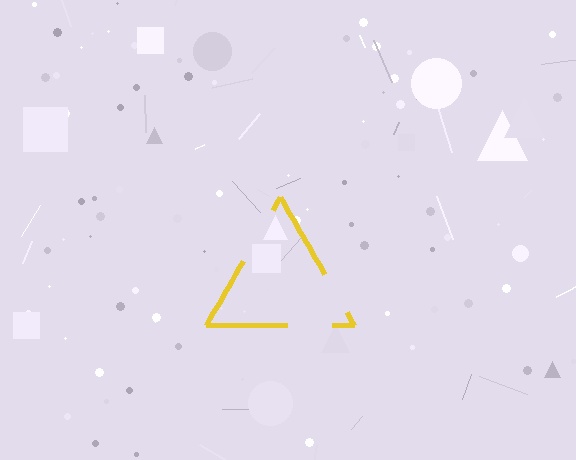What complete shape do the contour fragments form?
The contour fragments form a triangle.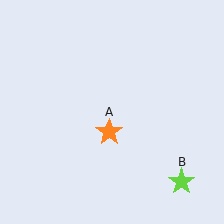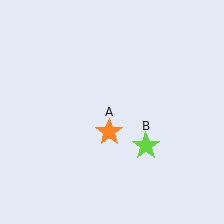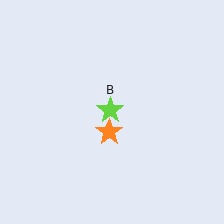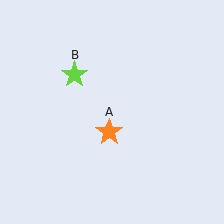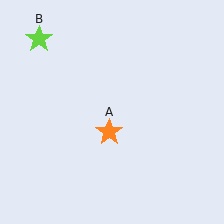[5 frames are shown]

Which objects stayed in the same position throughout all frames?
Orange star (object A) remained stationary.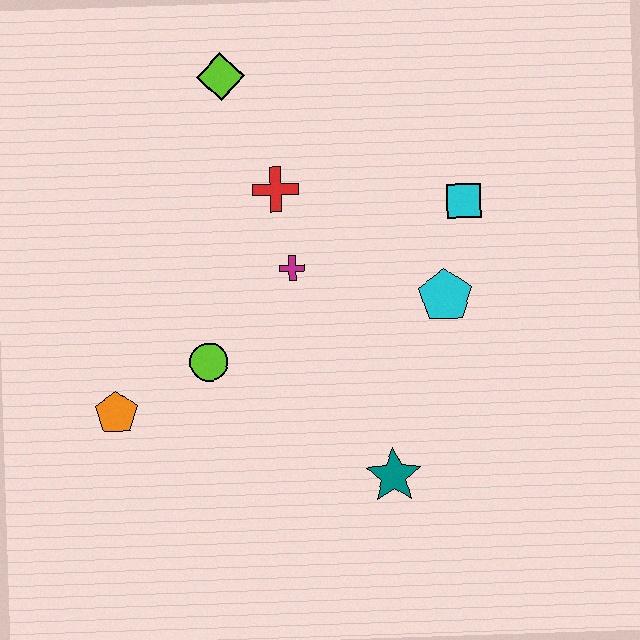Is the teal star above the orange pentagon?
No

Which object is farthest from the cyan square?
The orange pentagon is farthest from the cyan square.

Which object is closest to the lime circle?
The orange pentagon is closest to the lime circle.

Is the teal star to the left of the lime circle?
No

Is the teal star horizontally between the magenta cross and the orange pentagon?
No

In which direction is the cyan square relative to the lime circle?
The cyan square is to the right of the lime circle.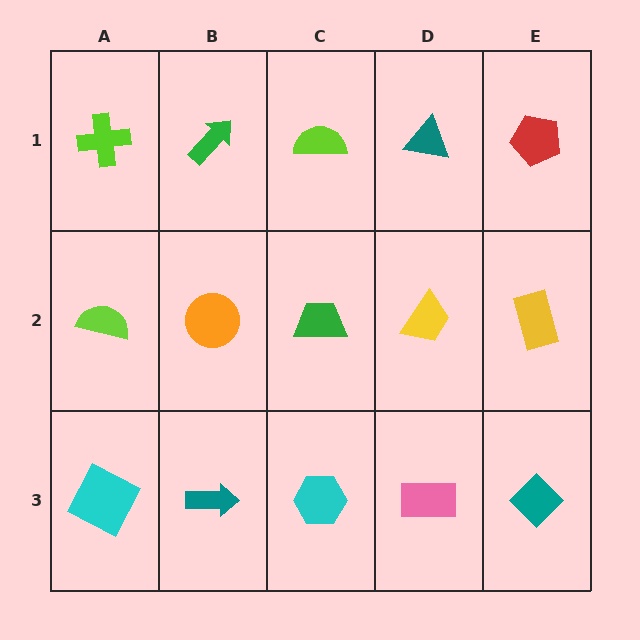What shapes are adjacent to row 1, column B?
An orange circle (row 2, column B), a lime cross (row 1, column A), a lime semicircle (row 1, column C).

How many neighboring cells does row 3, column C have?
3.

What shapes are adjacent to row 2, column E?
A red pentagon (row 1, column E), a teal diamond (row 3, column E), a yellow trapezoid (row 2, column D).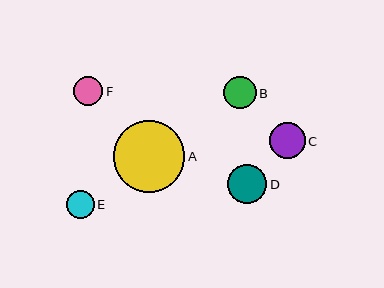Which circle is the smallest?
Circle E is the smallest with a size of approximately 27 pixels.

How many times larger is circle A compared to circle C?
Circle A is approximately 2.0 times the size of circle C.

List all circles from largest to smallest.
From largest to smallest: A, D, C, B, F, E.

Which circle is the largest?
Circle A is the largest with a size of approximately 71 pixels.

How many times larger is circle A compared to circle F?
Circle A is approximately 2.5 times the size of circle F.